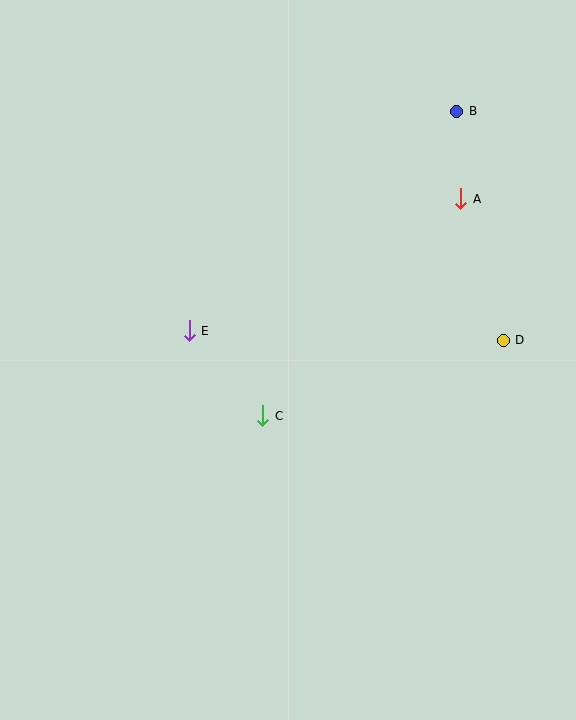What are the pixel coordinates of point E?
Point E is at (189, 331).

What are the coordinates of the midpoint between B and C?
The midpoint between B and C is at (360, 264).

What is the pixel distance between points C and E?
The distance between C and E is 112 pixels.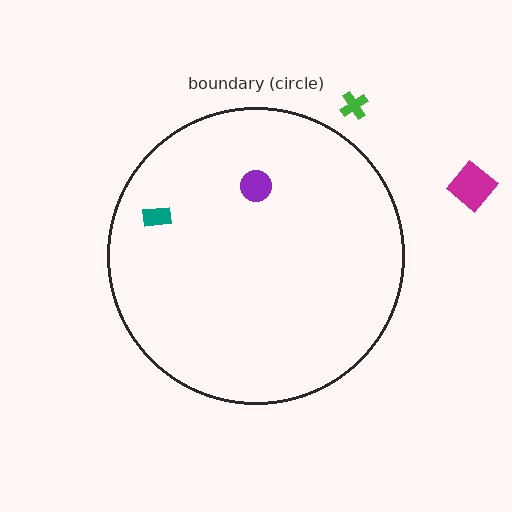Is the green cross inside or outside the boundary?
Outside.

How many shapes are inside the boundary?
2 inside, 2 outside.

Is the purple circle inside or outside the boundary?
Inside.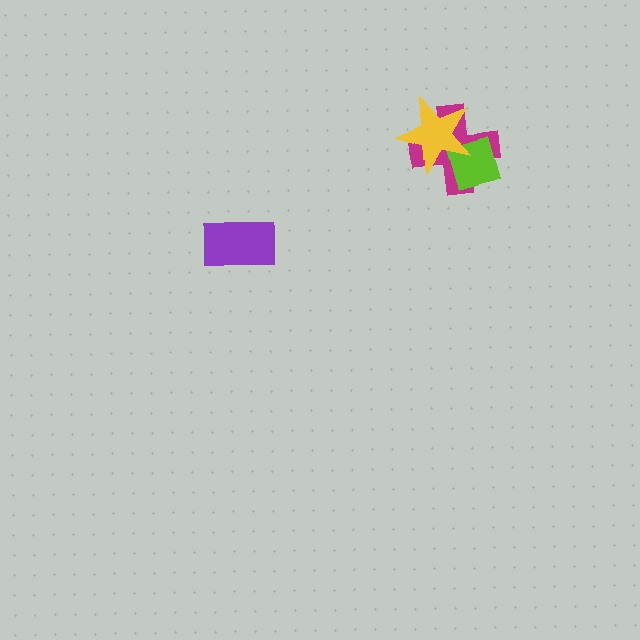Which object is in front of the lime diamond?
The yellow star is in front of the lime diamond.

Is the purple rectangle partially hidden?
No, no other shape covers it.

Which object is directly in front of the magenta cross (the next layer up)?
The lime diamond is directly in front of the magenta cross.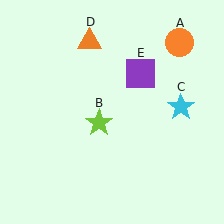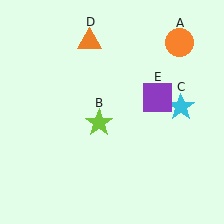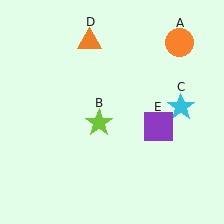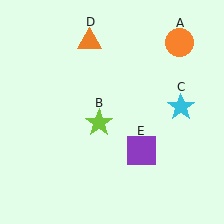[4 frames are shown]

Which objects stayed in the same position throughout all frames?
Orange circle (object A) and lime star (object B) and cyan star (object C) and orange triangle (object D) remained stationary.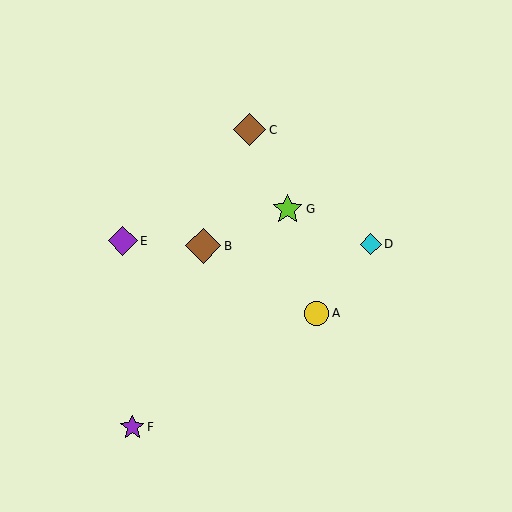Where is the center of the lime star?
The center of the lime star is at (288, 209).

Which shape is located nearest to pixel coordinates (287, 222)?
The lime star (labeled G) at (288, 209) is nearest to that location.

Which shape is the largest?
The brown diamond (labeled B) is the largest.